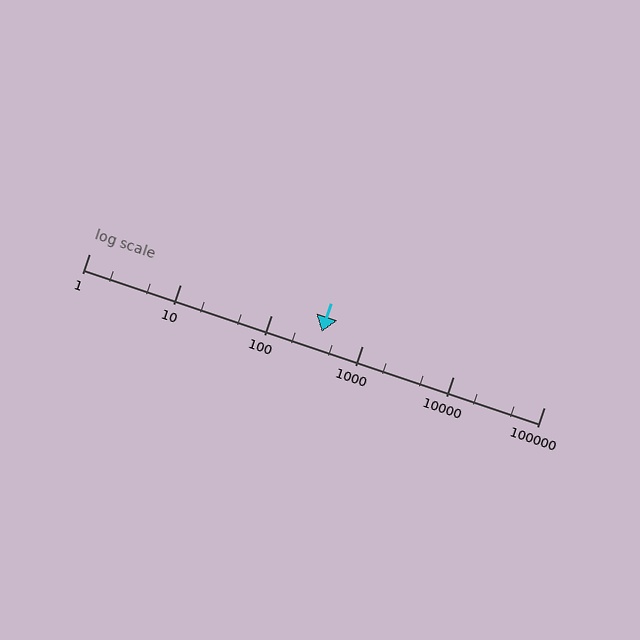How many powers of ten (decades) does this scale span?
The scale spans 5 decades, from 1 to 100000.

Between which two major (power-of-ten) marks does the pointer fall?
The pointer is between 100 and 1000.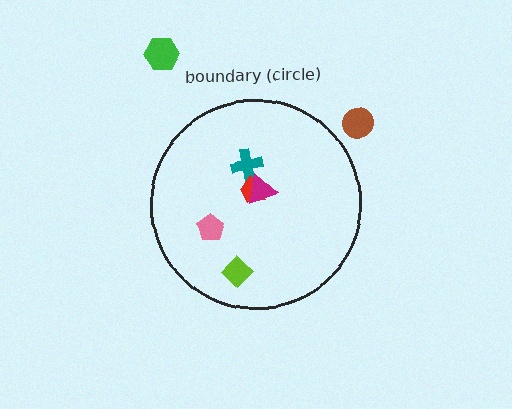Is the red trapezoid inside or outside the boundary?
Inside.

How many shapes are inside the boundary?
5 inside, 2 outside.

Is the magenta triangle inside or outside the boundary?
Inside.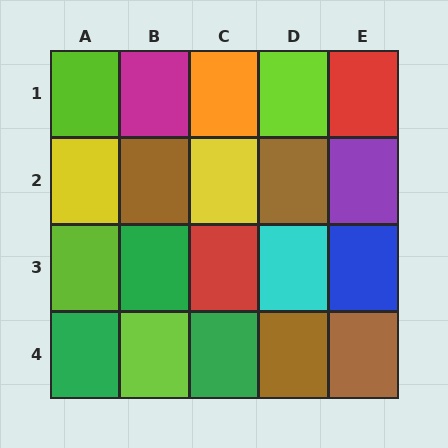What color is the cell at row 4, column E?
Brown.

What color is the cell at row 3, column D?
Cyan.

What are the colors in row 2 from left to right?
Yellow, brown, yellow, brown, purple.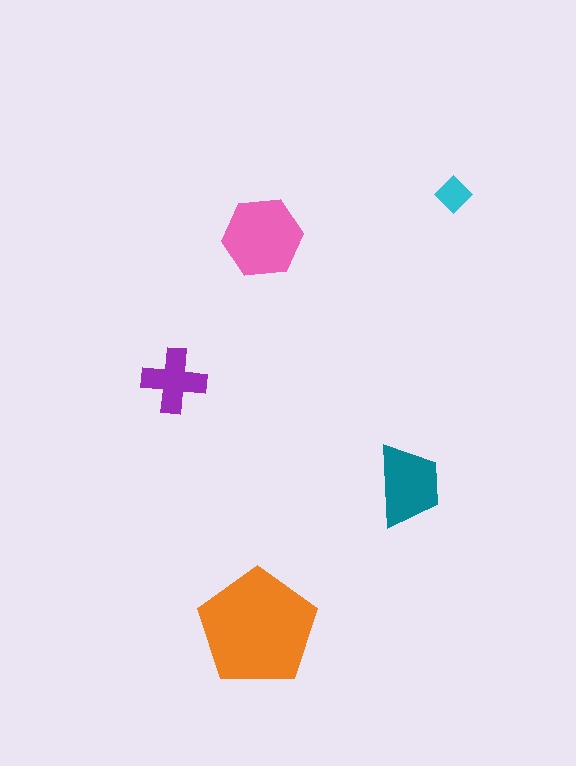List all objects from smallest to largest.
The cyan diamond, the purple cross, the teal trapezoid, the pink hexagon, the orange pentagon.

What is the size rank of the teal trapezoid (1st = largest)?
3rd.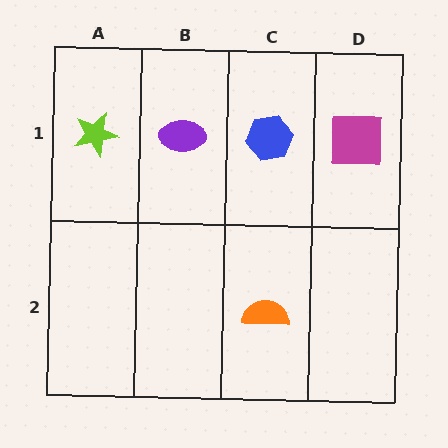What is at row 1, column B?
A purple ellipse.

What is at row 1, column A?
A lime star.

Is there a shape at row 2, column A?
No, that cell is empty.